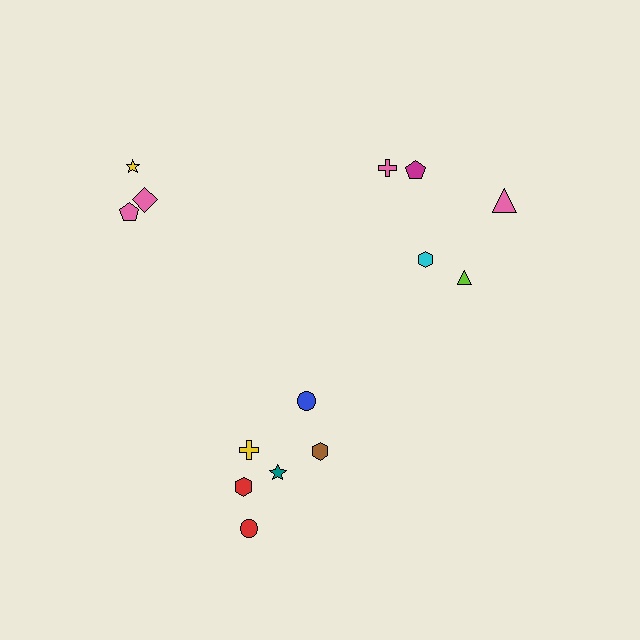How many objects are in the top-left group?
There are 3 objects.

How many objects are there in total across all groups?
There are 14 objects.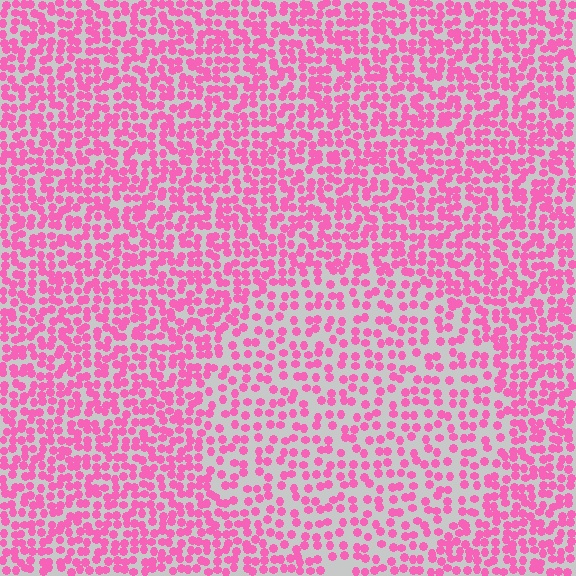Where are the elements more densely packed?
The elements are more densely packed outside the circle boundary.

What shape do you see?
I see a circle.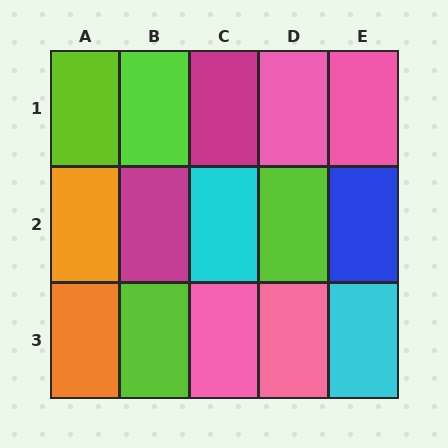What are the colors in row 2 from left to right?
Orange, magenta, cyan, lime, blue.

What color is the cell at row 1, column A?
Lime.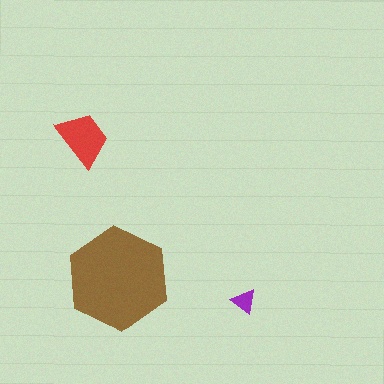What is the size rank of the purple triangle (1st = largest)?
3rd.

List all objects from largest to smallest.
The brown hexagon, the red trapezoid, the purple triangle.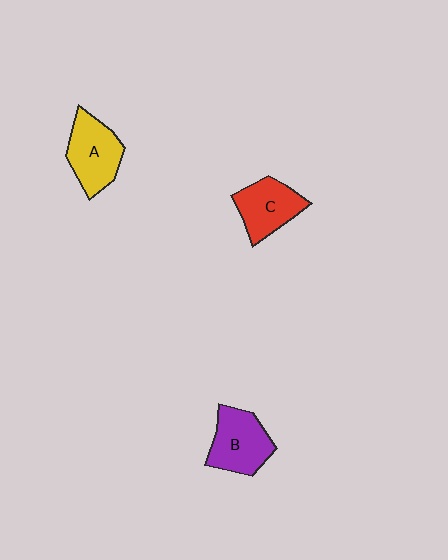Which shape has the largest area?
Shape A (yellow).